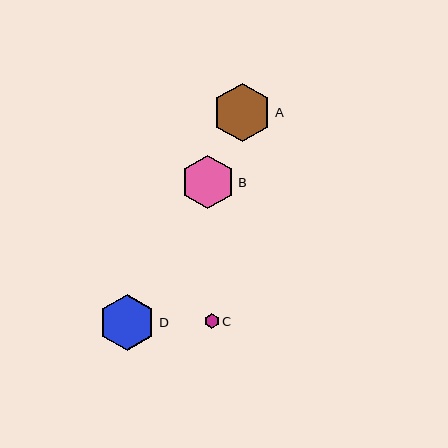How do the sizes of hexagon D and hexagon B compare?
Hexagon D and hexagon B are approximately the same size.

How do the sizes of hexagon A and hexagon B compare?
Hexagon A and hexagon B are approximately the same size.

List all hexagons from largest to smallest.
From largest to smallest: A, D, B, C.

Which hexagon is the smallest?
Hexagon C is the smallest with a size of approximately 15 pixels.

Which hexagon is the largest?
Hexagon A is the largest with a size of approximately 59 pixels.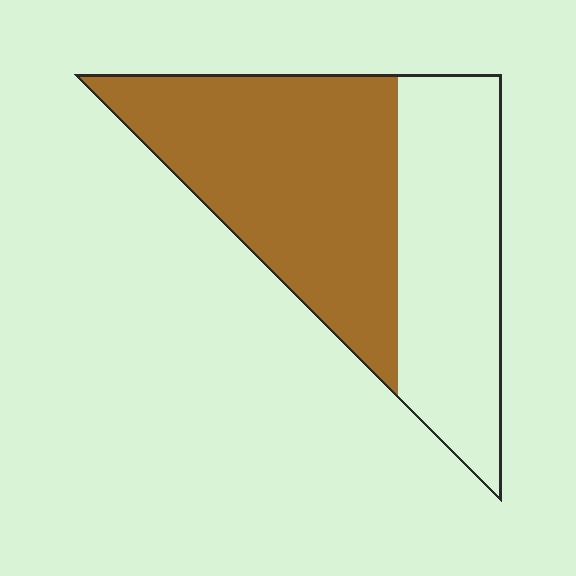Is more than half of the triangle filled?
Yes.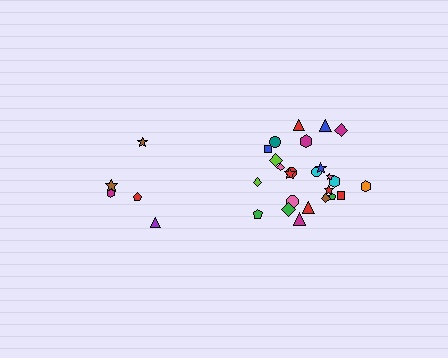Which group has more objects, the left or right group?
The right group.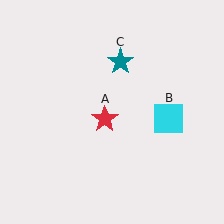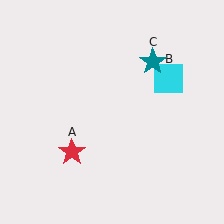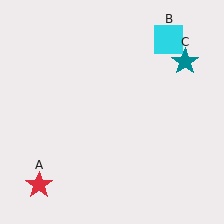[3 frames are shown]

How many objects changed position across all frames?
3 objects changed position: red star (object A), cyan square (object B), teal star (object C).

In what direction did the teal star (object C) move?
The teal star (object C) moved right.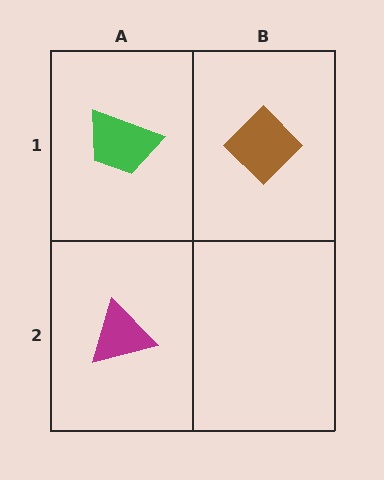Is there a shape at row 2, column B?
No, that cell is empty.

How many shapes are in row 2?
1 shape.